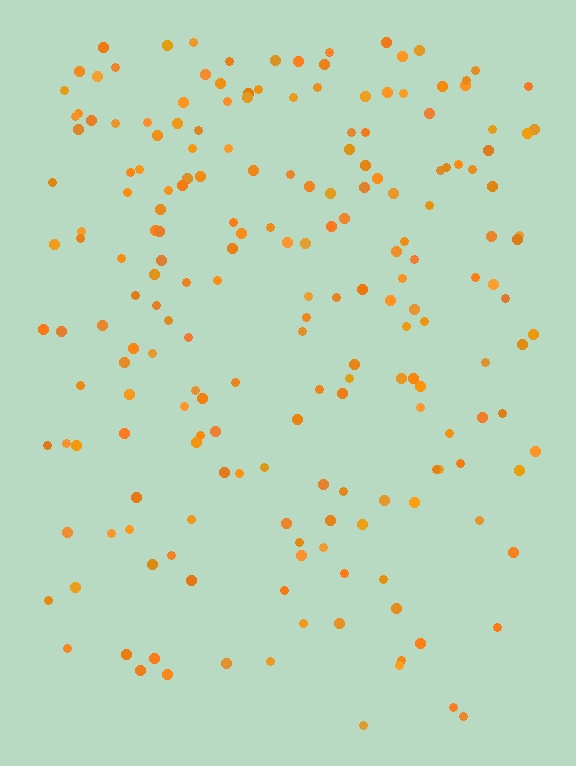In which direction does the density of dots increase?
From bottom to top, with the top side densest.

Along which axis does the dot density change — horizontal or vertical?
Vertical.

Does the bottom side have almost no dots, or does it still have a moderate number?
Still a moderate number, just noticeably fewer than the top.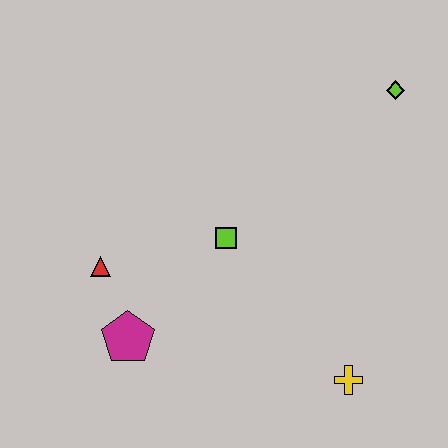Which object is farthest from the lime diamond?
The magenta pentagon is farthest from the lime diamond.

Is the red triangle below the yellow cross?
No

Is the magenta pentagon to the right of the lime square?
No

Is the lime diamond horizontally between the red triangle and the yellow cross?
No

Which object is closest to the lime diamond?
The lime square is closest to the lime diamond.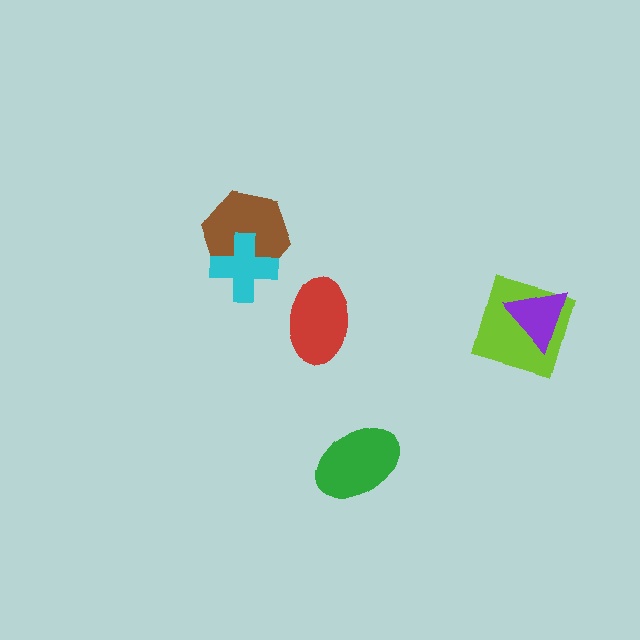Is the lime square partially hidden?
Yes, it is partially covered by another shape.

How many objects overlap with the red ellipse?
0 objects overlap with the red ellipse.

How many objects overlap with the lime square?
1 object overlaps with the lime square.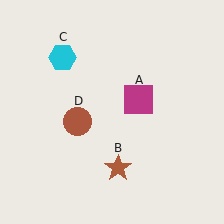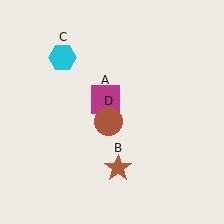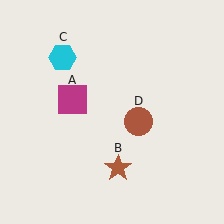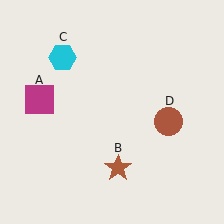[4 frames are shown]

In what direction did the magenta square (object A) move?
The magenta square (object A) moved left.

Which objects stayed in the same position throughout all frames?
Brown star (object B) and cyan hexagon (object C) remained stationary.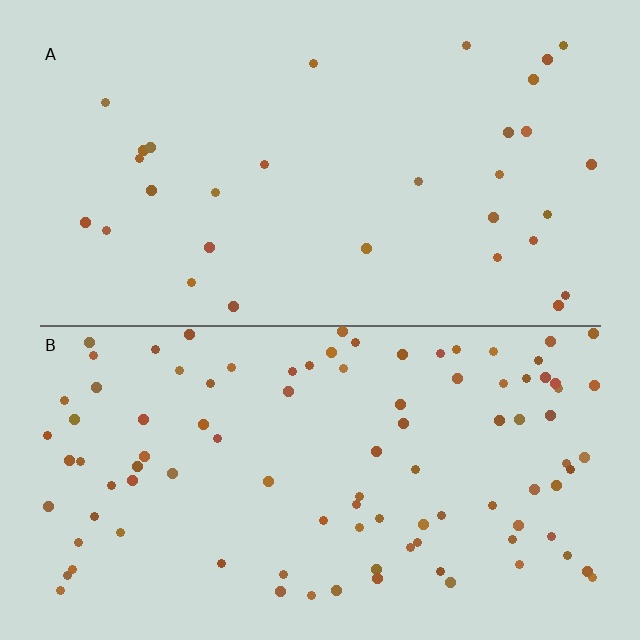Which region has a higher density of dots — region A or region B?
B (the bottom).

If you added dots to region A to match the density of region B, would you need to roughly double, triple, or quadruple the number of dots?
Approximately triple.